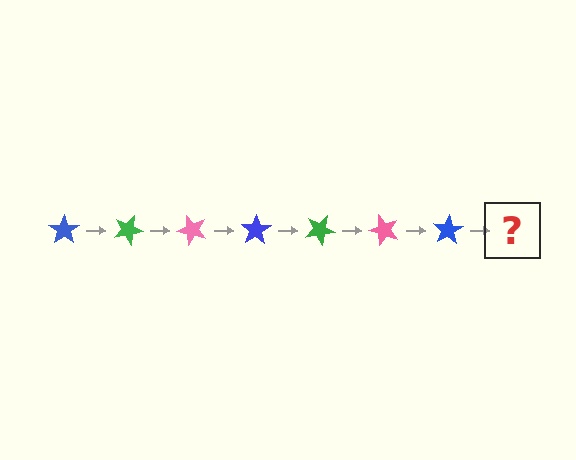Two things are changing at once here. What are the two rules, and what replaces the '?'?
The two rules are that it rotates 25 degrees each step and the color cycles through blue, green, and pink. The '?' should be a green star, rotated 175 degrees from the start.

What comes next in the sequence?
The next element should be a green star, rotated 175 degrees from the start.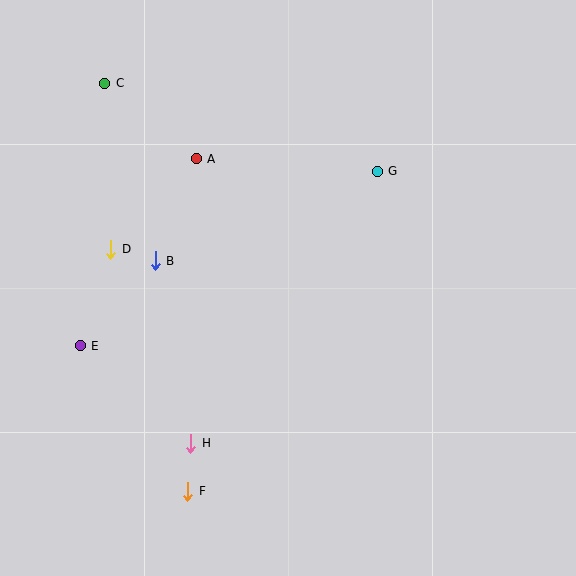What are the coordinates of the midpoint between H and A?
The midpoint between H and A is at (194, 301).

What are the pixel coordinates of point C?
Point C is at (105, 83).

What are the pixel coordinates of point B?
Point B is at (155, 261).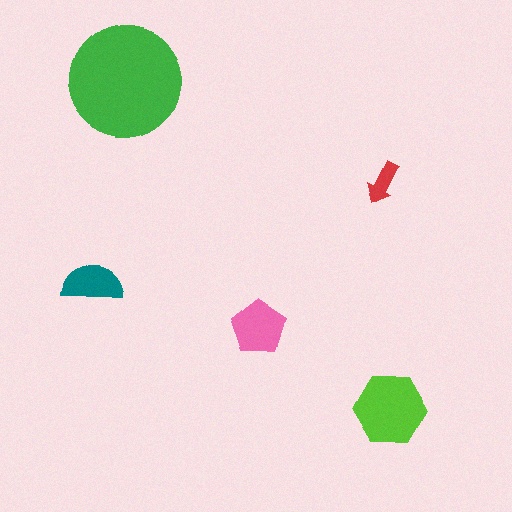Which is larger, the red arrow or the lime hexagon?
The lime hexagon.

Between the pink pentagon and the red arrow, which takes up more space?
The pink pentagon.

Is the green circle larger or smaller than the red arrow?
Larger.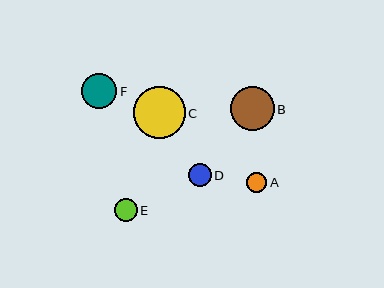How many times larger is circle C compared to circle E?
Circle C is approximately 2.3 times the size of circle E.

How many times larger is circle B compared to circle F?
Circle B is approximately 1.3 times the size of circle F.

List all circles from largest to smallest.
From largest to smallest: C, B, F, E, D, A.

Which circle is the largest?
Circle C is the largest with a size of approximately 52 pixels.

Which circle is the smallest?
Circle A is the smallest with a size of approximately 20 pixels.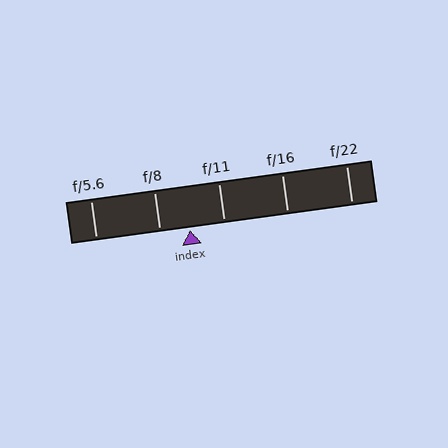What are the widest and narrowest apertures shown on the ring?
The widest aperture shown is f/5.6 and the narrowest is f/22.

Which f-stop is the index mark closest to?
The index mark is closest to f/8.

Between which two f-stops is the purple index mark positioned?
The index mark is between f/8 and f/11.